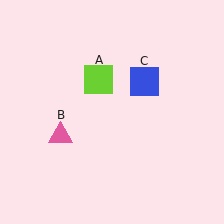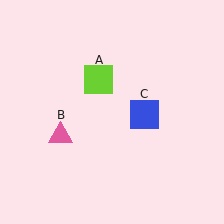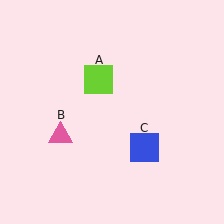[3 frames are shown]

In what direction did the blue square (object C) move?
The blue square (object C) moved down.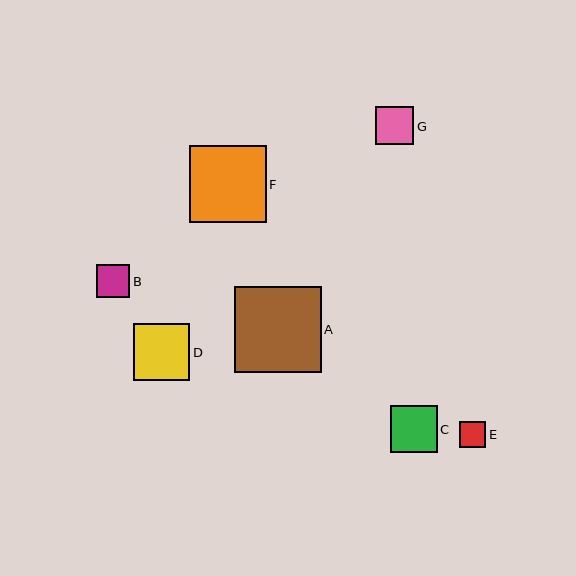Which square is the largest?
Square A is the largest with a size of approximately 86 pixels.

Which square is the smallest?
Square E is the smallest with a size of approximately 26 pixels.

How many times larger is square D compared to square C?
Square D is approximately 1.2 times the size of square C.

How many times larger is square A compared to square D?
Square A is approximately 1.5 times the size of square D.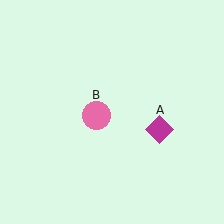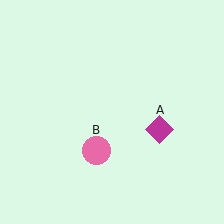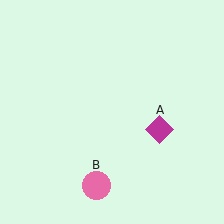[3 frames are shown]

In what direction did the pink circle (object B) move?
The pink circle (object B) moved down.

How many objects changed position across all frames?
1 object changed position: pink circle (object B).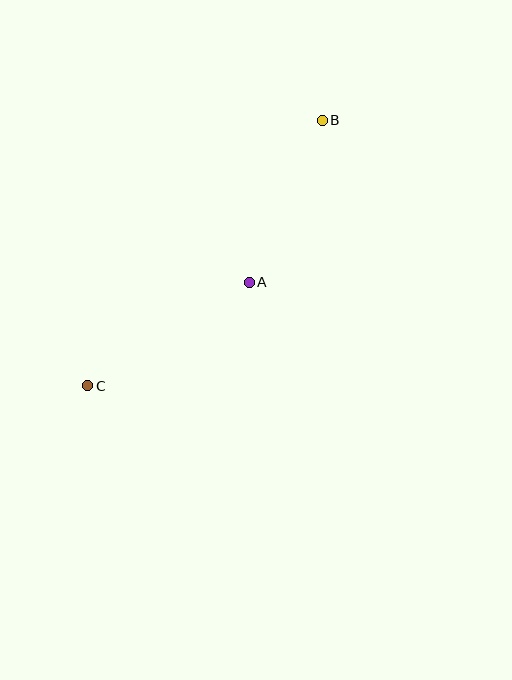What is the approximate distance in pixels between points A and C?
The distance between A and C is approximately 192 pixels.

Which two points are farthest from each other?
Points B and C are farthest from each other.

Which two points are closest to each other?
Points A and B are closest to each other.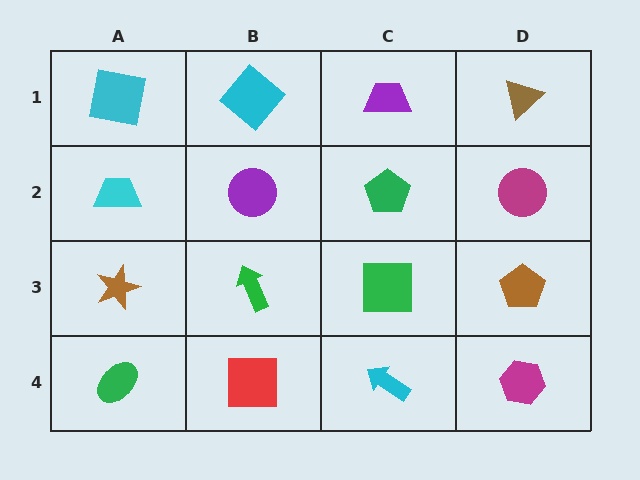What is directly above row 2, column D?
A brown triangle.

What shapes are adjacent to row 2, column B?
A cyan diamond (row 1, column B), a green arrow (row 3, column B), a cyan trapezoid (row 2, column A), a green pentagon (row 2, column C).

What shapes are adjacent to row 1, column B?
A purple circle (row 2, column B), a cyan square (row 1, column A), a purple trapezoid (row 1, column C).